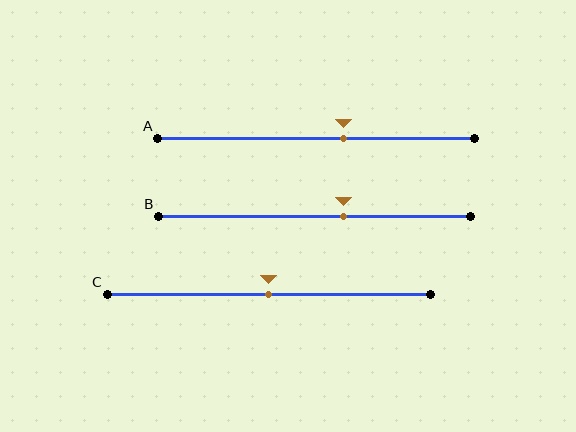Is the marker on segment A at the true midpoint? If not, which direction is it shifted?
No, the marker on segment A is shifted to the right by about 9% of the segment length.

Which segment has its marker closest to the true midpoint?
Segment C has its marker closest to the true midpoint.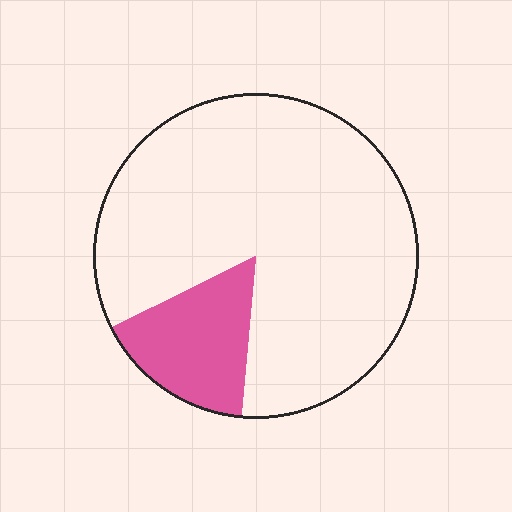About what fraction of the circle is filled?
About one sixth (1/6).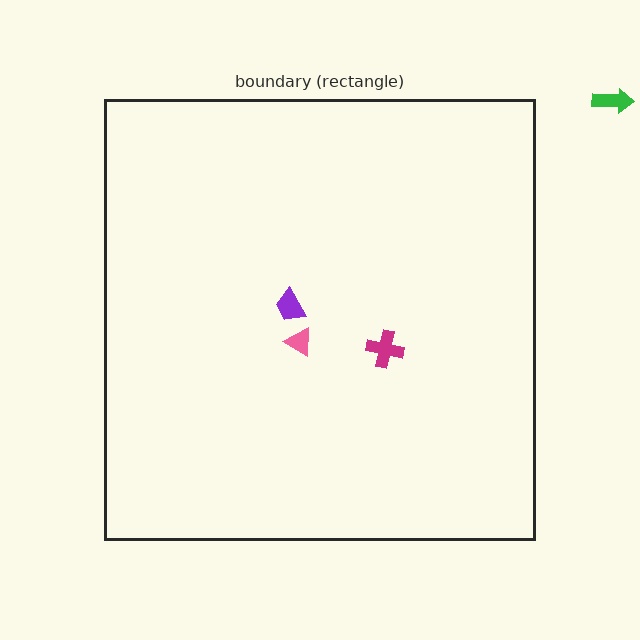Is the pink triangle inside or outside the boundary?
Inside.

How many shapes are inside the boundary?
3 inside, 1 outside.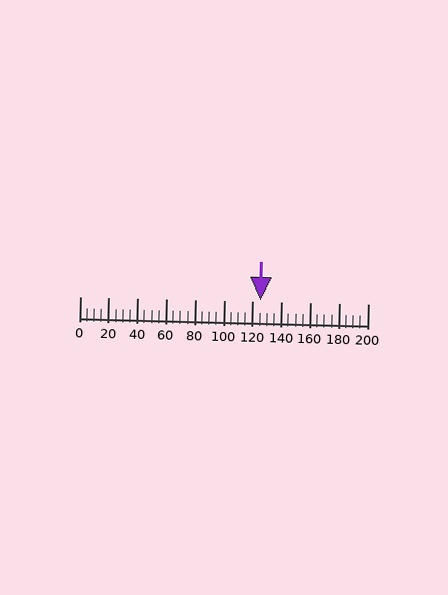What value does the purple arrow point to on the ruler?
The purple arrow points to approximately 125.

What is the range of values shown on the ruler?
The ruler shows values from 0 to 200.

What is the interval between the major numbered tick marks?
The major tick marks are spaced 20 units apart.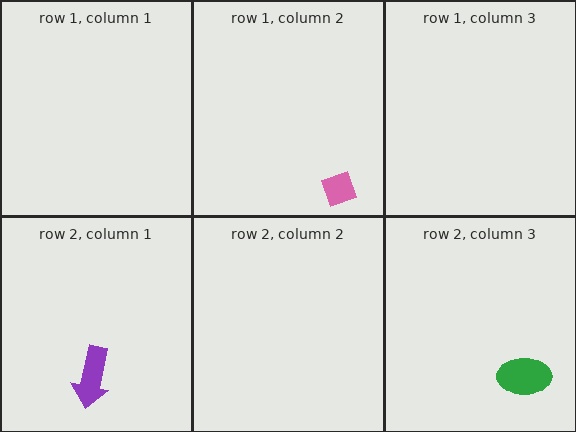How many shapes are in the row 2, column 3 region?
1.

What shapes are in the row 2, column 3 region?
The green ellipse.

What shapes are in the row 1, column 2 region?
The pink diamond.